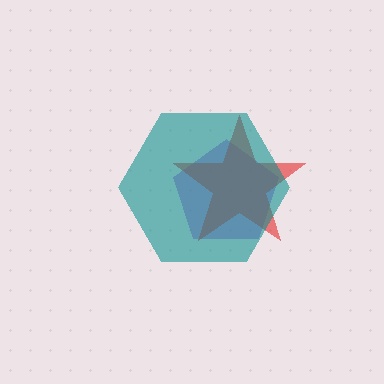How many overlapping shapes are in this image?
There are 3 overlapping shapes in the image.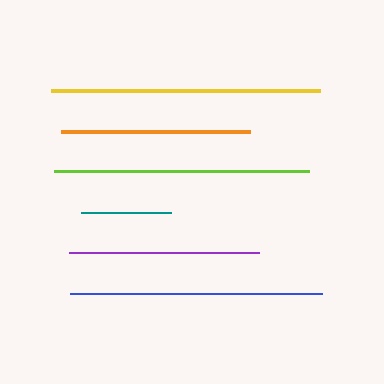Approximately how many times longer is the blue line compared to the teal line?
The blue line is approximately 2.8 times the length of the teal line.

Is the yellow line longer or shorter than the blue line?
The yellow line is longer than the blue line.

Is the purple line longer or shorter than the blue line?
The blue line is longer than the purple line.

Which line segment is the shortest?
The teal line is the shortest at approximately 90 pixels.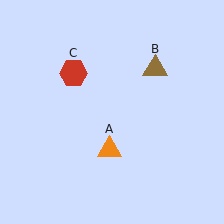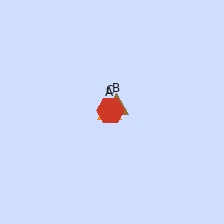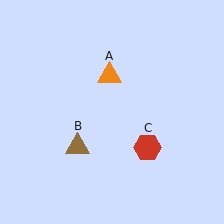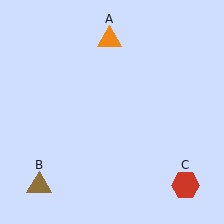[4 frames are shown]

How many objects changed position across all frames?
3 objects changed position: orange triangle (object A), brown triangle (object B), red hexagon (object C).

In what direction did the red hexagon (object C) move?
The red hexagon (object C) moved down and to the right.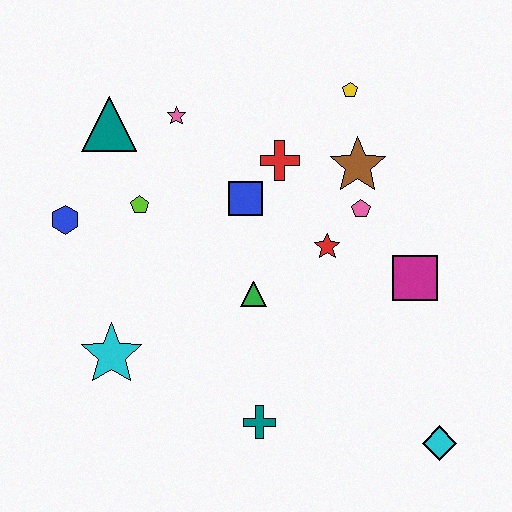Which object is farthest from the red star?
The blue hexagon is farthest from the red star.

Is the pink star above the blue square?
Yes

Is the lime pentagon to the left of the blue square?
Yes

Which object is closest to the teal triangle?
The pink star is closest to the teal triangle.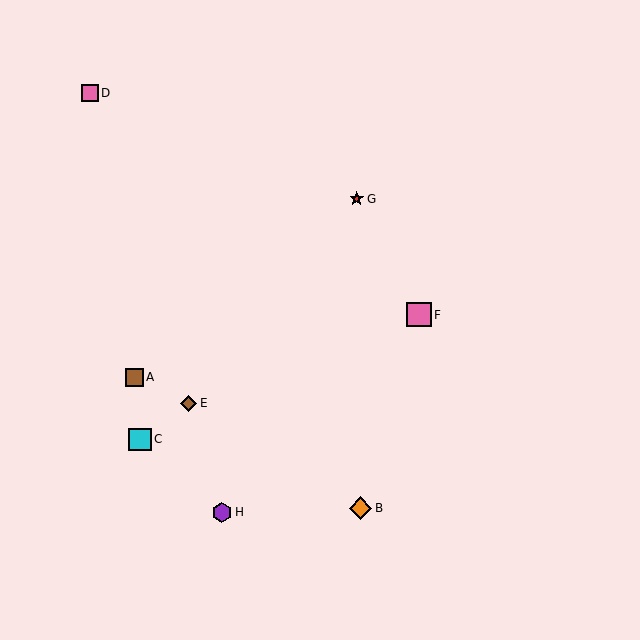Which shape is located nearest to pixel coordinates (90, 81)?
The pink square (labeled D) at (90, 93) is nearest to that location.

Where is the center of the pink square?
The center of the pink square is at (90, 93).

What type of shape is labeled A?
Shape A is a brown square.